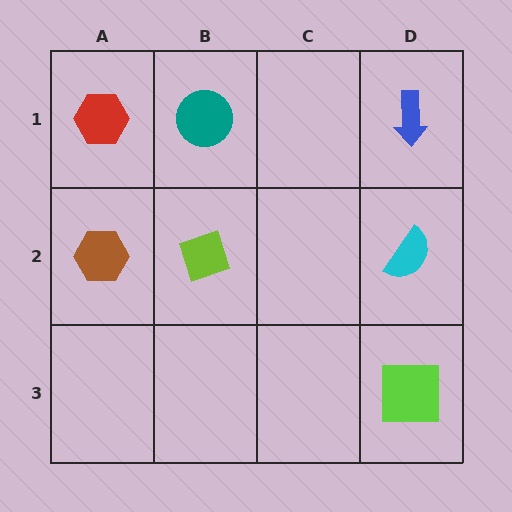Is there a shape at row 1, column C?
No, that cell is empty.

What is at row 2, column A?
A brown hexagon.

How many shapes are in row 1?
3 shapes.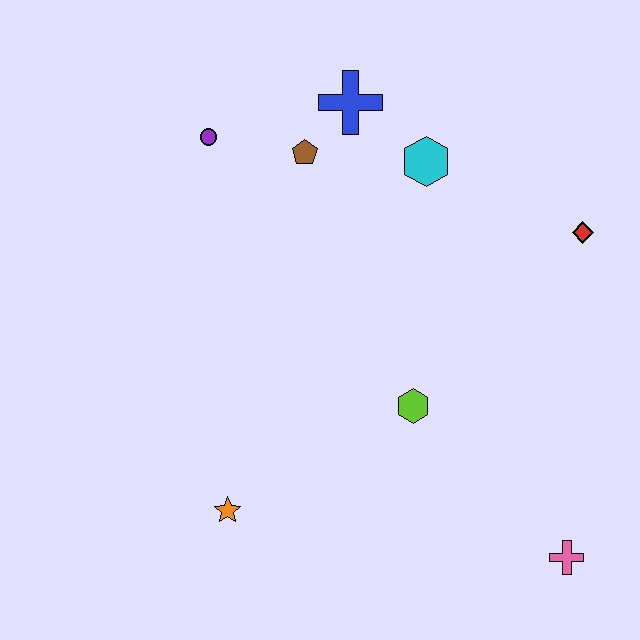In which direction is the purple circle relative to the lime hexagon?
The purple circle is above the lime hexagon.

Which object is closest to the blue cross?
The brown pentagon is closest to the blue cross.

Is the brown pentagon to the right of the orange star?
Yes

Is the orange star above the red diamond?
No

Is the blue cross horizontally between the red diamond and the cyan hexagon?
No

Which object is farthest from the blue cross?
The pink cross is farthest from the blue cross.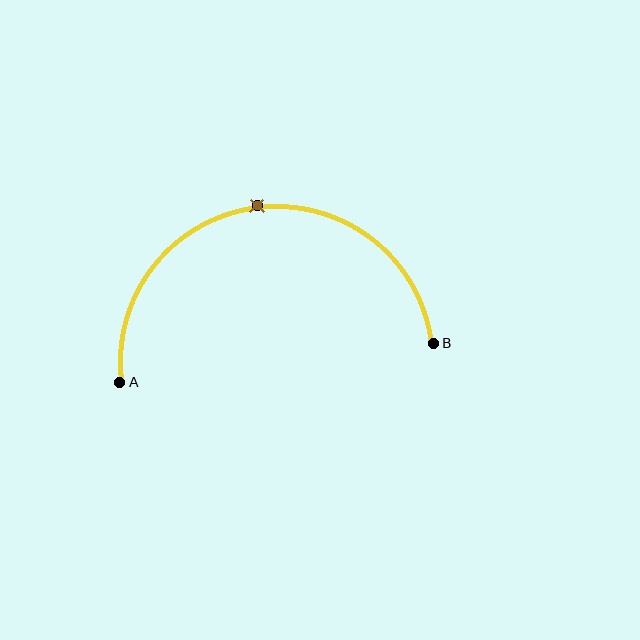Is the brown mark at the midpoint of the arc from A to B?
Yes. The brown mark lies on the arc at equal arc-length from both A and B — it is the arc midpoint.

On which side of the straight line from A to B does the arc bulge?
The arc bulges above the straight line connecting A and B.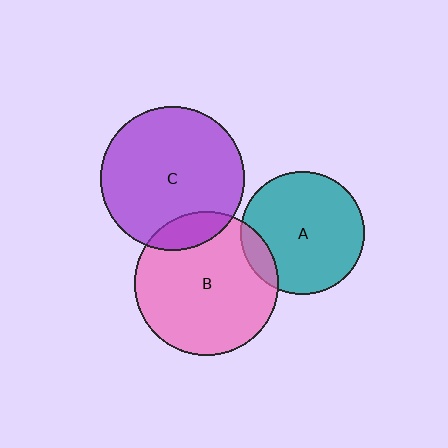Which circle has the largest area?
Circle B (pink).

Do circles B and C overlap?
Yes.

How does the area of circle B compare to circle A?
Approximately 1.4 times.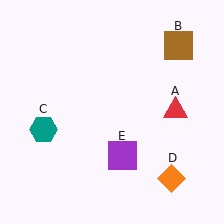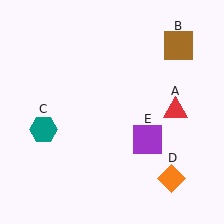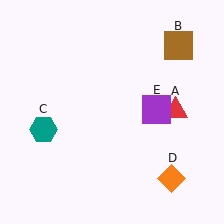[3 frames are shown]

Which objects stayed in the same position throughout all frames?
Red triangle (object A) and brown square (object B) and teal hexagon (object C) and orange diamond (object D) remained stationary.